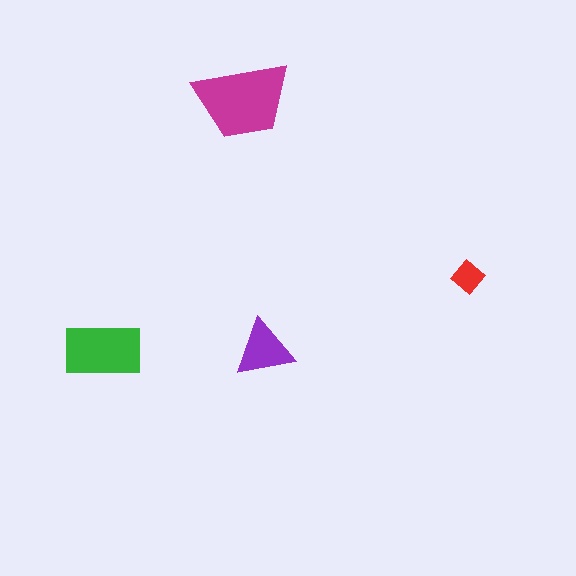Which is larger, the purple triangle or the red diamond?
The purple triangle.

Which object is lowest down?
The green rectangle is bottommost.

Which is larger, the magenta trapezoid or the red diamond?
The magenta trapezoid.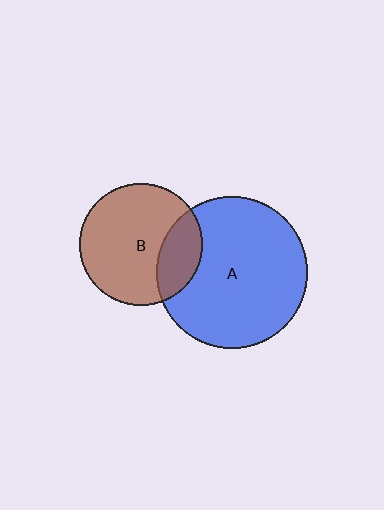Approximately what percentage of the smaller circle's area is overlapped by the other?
Approximately 25%.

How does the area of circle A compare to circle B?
Approximately 1.5 times.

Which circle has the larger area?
Circle A (blue).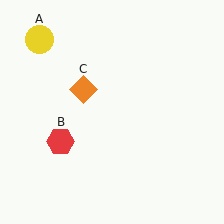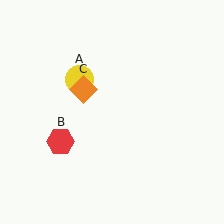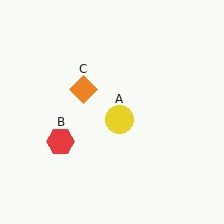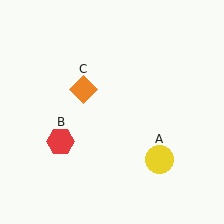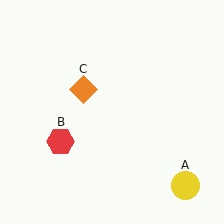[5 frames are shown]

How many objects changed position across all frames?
1 object changed position: yellow circle (object A).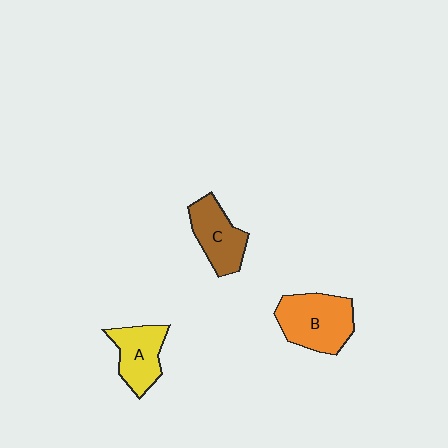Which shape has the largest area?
Shape B (orange).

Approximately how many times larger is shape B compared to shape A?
Approximately 1.3 times.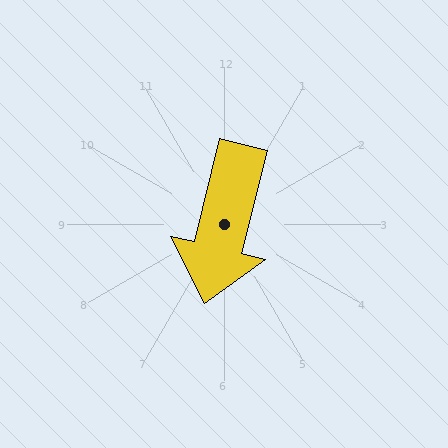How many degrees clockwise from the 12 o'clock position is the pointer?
Approximately 194 degrees.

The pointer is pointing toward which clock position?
Roughly 6 o'clock.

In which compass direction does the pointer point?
South.